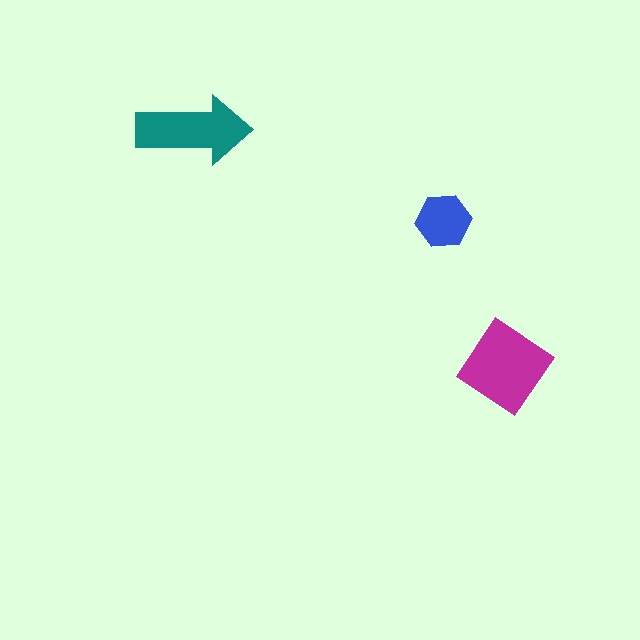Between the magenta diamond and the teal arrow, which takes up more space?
The magenta diamond.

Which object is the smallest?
The blue hexagon.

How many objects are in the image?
There are 3 objects in the image.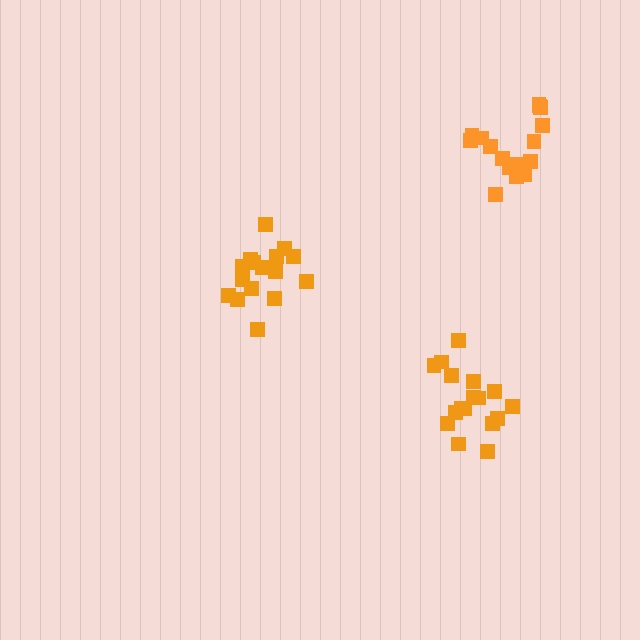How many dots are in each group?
Group 1: 16 dots, Group 2: 16 dots, Group 3: 17 dots (49 total).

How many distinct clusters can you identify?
There are 3 distinct clusters.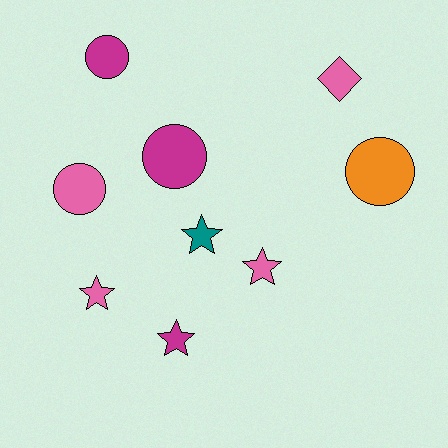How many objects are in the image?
There are 9 objects.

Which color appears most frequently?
Pink, with 4 objects.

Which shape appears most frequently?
Circle, with 4 objects.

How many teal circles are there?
There are no teal circles.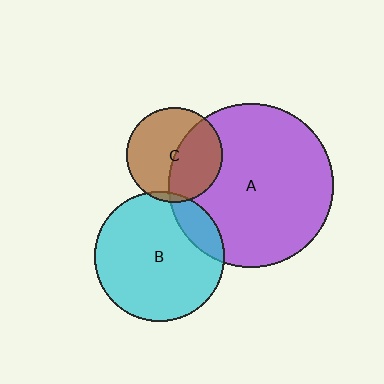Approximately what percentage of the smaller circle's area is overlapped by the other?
Approximately 15%.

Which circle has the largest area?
Circle A (purple).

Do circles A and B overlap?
Yes.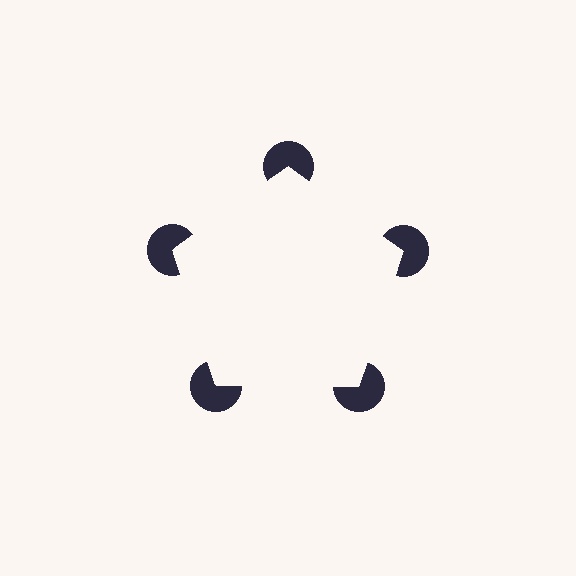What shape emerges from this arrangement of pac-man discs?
An illusory pentagon — its edges are inferred from the aligned wedge cuts in the pac-man discs, not physically drawn.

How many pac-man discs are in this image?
There are 5 — one at each vertex of the illusory pentagon.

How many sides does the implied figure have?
5 sides.